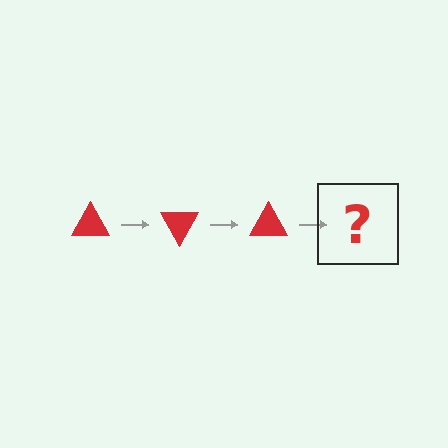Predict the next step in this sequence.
The next step is a red triangle rotated 180 degrees.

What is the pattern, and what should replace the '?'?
The pattern is that the triangle rotates 60 degrees each step. The '?' should be a red triangle rotated 180 degrees.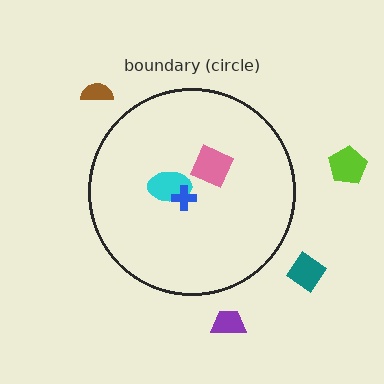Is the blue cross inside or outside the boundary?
Inside.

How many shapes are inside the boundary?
3 inside, 4 outside.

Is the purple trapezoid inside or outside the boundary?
Outside.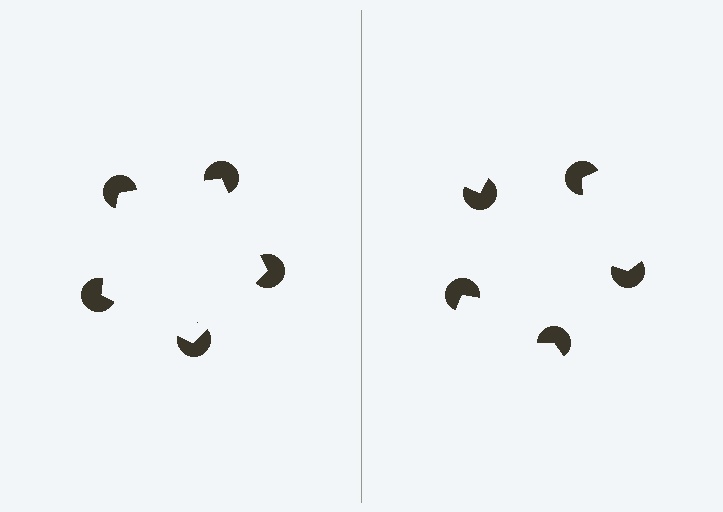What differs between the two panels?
The pac-man discs are positioned identically on both sides; only the wedge orientations differ. On the left they align to a pentagon; on the right they are misaligned.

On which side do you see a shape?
An illusory pentagon appears on the left side. On the right side the wedge cuts are rotated, so no coherent shape forms.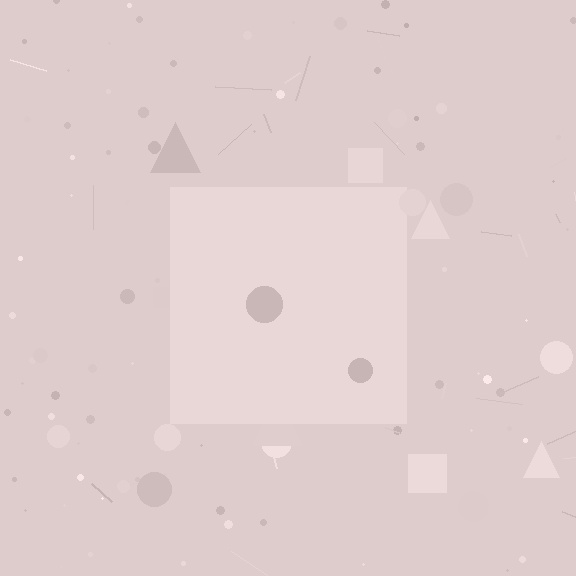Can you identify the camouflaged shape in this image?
The camouflaged shape is a square.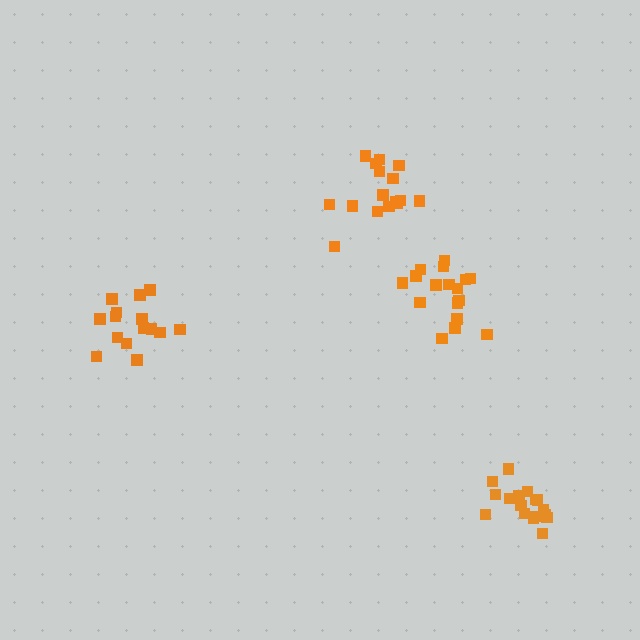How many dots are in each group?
Group 1: 15 dots, Group 2: 16 dots, Group 3: 17 dots, Group 4: 17 dots (65 total).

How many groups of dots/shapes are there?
There are 4 groups.